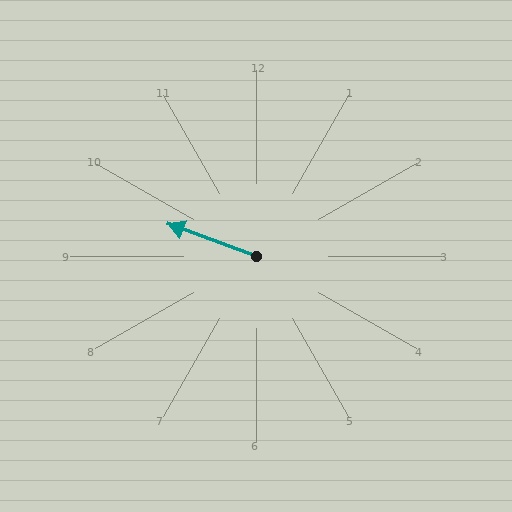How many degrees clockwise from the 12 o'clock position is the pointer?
Approximately 290 degrees.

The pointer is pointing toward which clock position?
Roughly 10 o'clock.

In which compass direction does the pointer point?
West.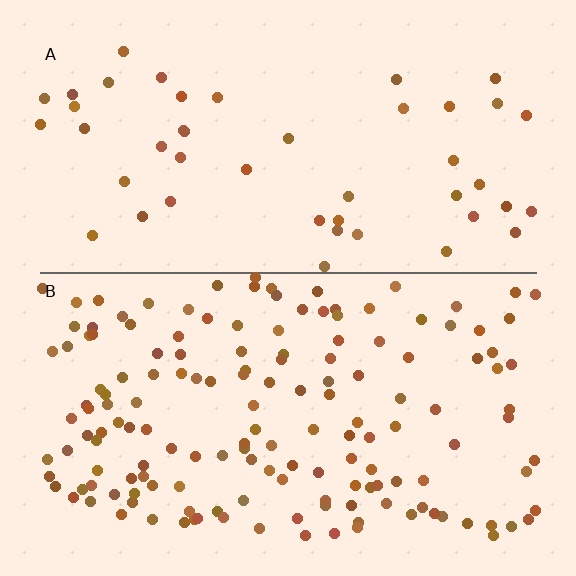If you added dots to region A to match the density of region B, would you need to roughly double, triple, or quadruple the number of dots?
Approximately triple.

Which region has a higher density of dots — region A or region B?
B (the bottom).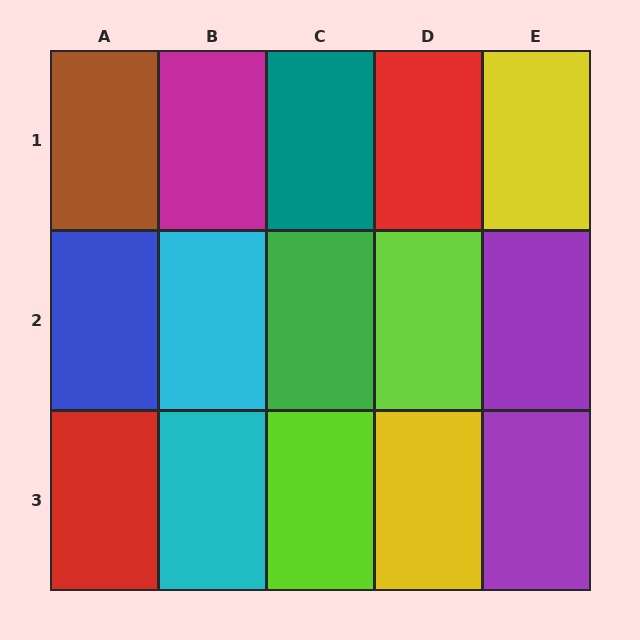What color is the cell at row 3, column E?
Purple.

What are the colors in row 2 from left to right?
Blue, cyan, green, lime, purple.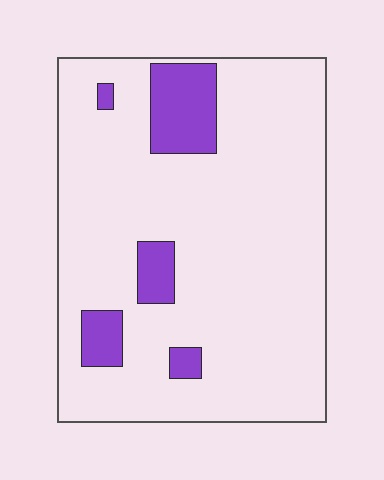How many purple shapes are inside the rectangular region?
5.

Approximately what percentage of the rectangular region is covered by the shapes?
Approximately 15%.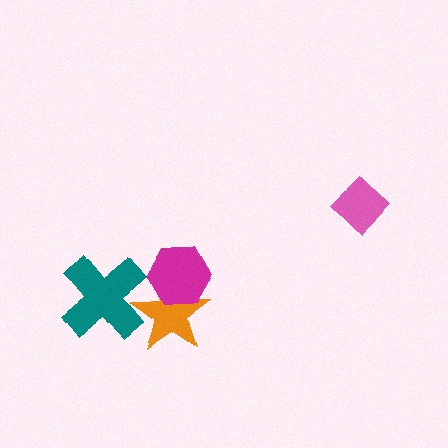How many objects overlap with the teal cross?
1 object overlaps with the teal cross.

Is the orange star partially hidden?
Yes, it is partially covered by another shape.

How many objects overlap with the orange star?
2 objects overlap with the orange star.